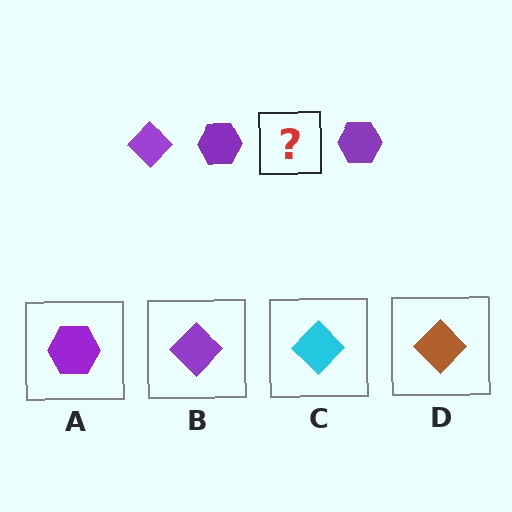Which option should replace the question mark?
Option B.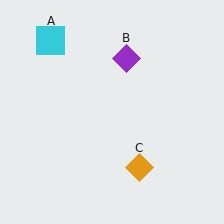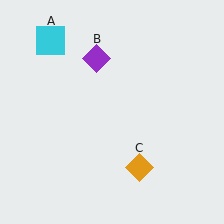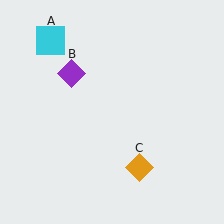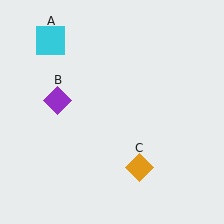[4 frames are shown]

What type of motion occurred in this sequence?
The purple diamond (object B) rotated counterclockwise around the center of the scene.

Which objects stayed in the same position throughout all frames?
Cyan square (object A) and orange diamond (object C) remained stationary.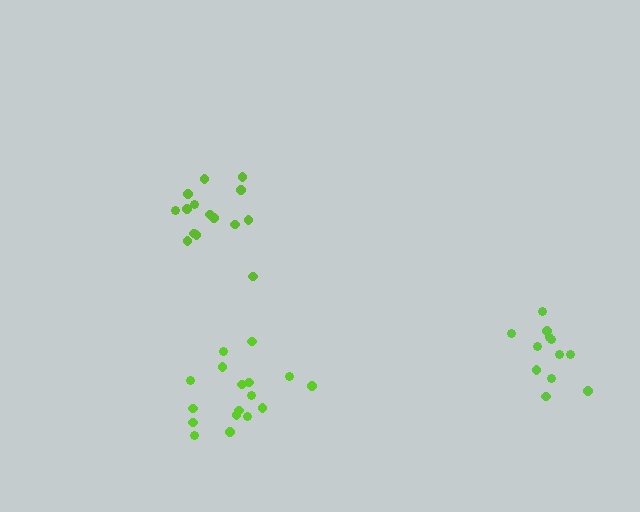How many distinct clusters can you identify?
There are 3 distinct clusters.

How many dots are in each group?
Group 1: 15 dots, Group 2: 17 dots, Group 3: 12 dots (44 total).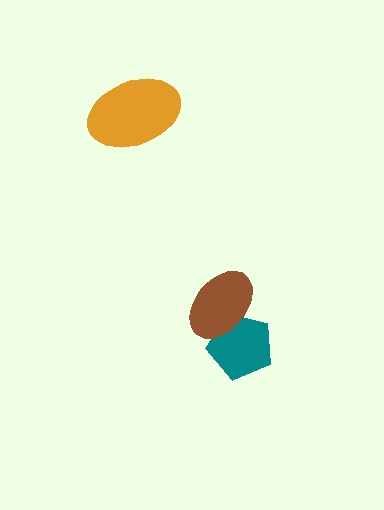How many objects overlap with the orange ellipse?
0 objects overlap with the orange ellipse.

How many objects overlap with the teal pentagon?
1 object overlaps with the teal pentagon.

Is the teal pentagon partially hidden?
Yes, it is partially covered by another shape.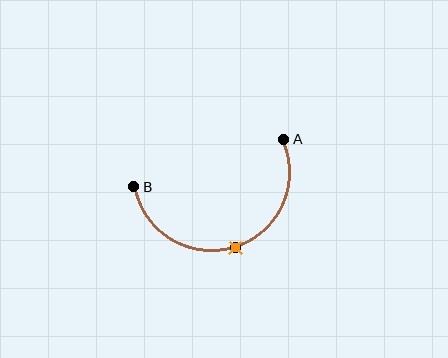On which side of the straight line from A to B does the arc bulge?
The arc bulges below the straight line connecting A and B.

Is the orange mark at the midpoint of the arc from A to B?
Yes. The orange mark lies on the arc at equal arc-length from both A and B — it is the arc midpoint.